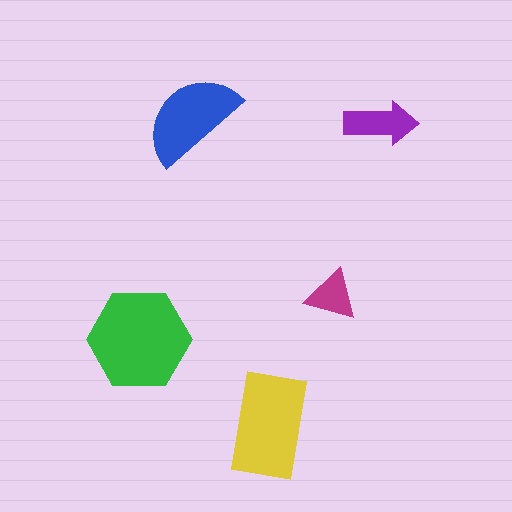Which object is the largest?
The green hexagon.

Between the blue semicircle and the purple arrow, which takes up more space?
The blue semicircle.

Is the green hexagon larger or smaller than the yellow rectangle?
Larger.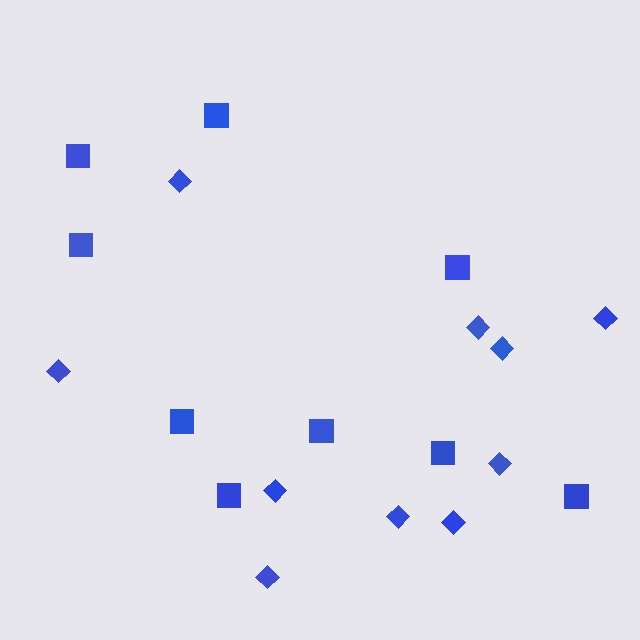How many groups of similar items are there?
There are 2 groups: one group of squares (9) and one group of diamonds (10).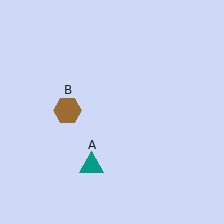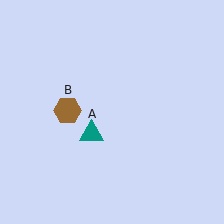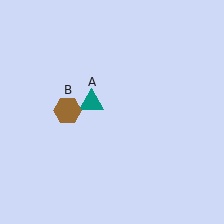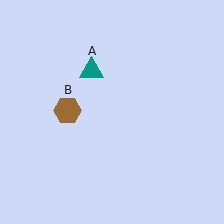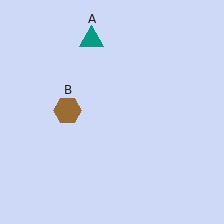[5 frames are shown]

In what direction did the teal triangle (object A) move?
The teal triangle (object A) moved up.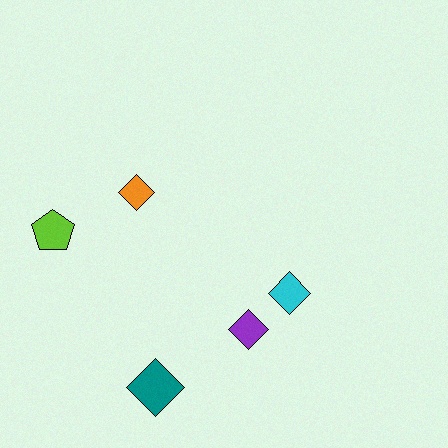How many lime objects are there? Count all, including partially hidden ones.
There is 1 lime object.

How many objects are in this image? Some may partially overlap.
There are 5 objects.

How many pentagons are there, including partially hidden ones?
There is 1 pentagon.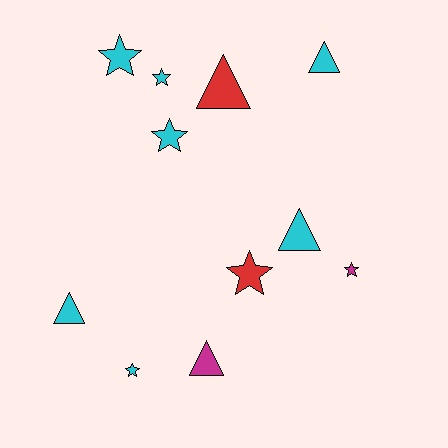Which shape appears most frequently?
Star, with 6 objects.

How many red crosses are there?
There are no red crosses.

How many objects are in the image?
There are 11 objects.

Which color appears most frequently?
Cyan, with 7 objects.